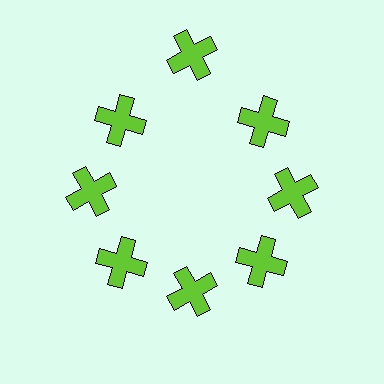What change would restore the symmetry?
The symmetry would be restored by moving it inward, back onto the ring so that all 8 crosses sit at equal angles and equal distance from the center.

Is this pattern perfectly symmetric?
No. The 8 lime crosses are arranged in a ring, but one element near the 12 o'clock position is pushed outward from the center, breaking the 8-fold rotational symmetry.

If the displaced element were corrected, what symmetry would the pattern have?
It would have 8-fold rotational symmetry — the pattern would map onto itself every 45 degrees.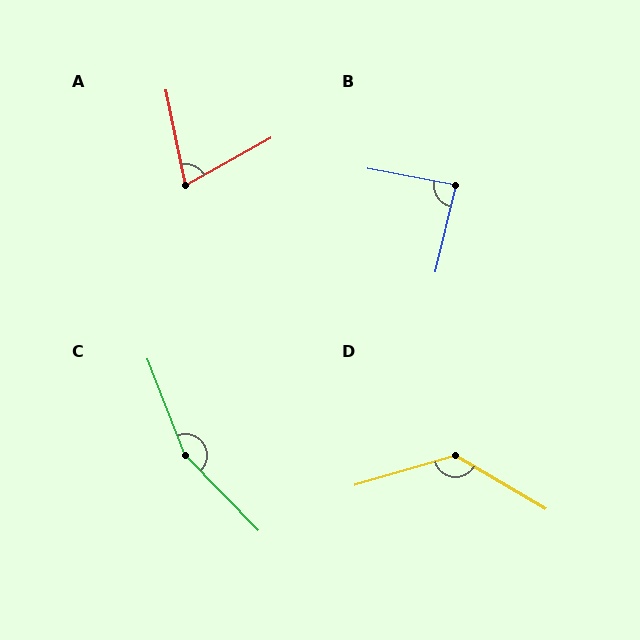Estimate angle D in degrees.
Approximately 133 degrees.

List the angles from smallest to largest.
A (72°), B (87°), D (133°), C (157°).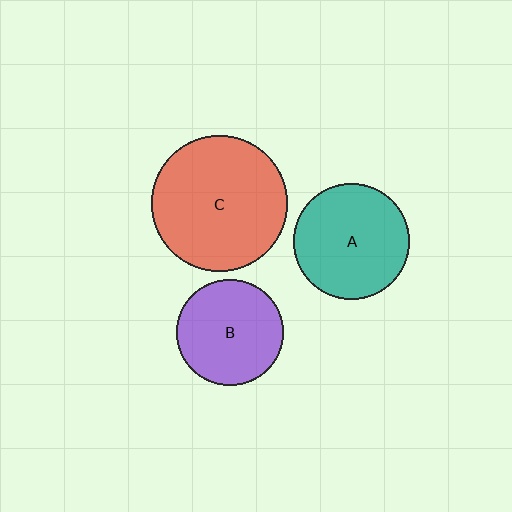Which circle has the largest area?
Circle C (red).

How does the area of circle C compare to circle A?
Approximately 1.4 times.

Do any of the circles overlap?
No, none of the circles overlap.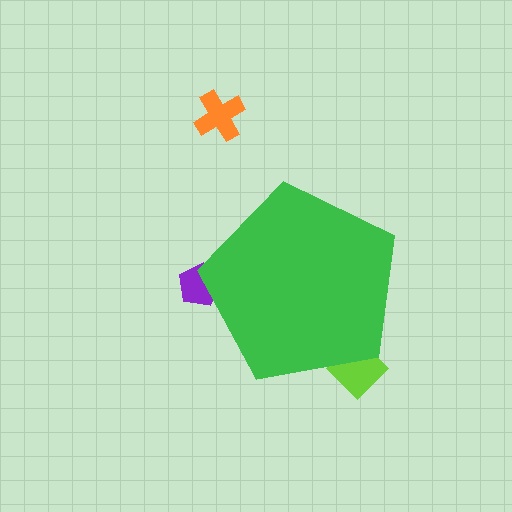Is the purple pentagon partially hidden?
Yes, the purple pentagon is partially hidden behind the green pentagon.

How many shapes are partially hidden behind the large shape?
2 shapes are partially hidden.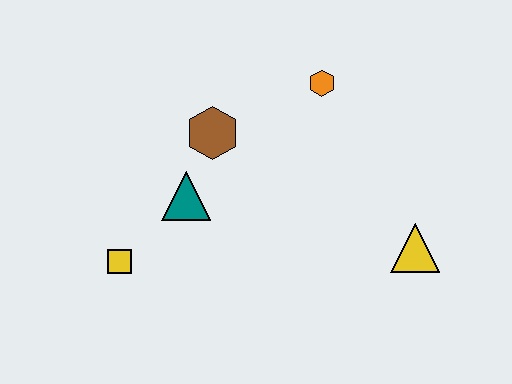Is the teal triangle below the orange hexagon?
Yes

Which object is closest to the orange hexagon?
The brown hexagon is closest to the orange hexagon.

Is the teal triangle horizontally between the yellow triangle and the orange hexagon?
No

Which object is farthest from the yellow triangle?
The yellow square is farthest from the yellow triangle.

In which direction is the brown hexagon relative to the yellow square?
The brown hexagon is above the yellow square.